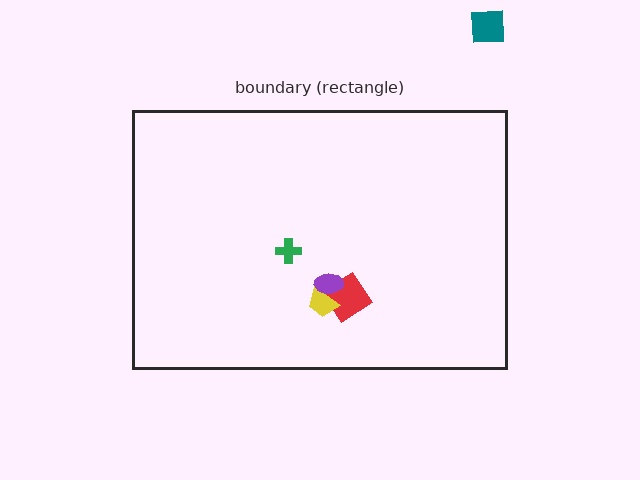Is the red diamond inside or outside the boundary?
Inside.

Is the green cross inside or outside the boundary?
Inside.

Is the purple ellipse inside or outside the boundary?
Inside.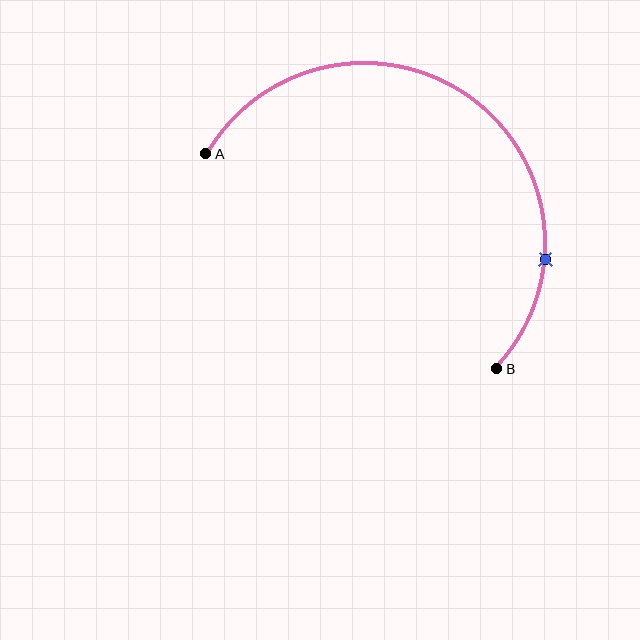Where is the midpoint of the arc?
The arc midpoint is the point on the curve farthest from the straight line joining A and B. It sits above and to the right of that line.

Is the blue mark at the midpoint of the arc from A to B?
No. The blue mark lies on the arc but is closer to endpoint B. The arc midpoint would be at the point on the curve equidistant along the arc from both A and B.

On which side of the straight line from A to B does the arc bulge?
The arc bulges above and to the right of the straight line connecting A and B.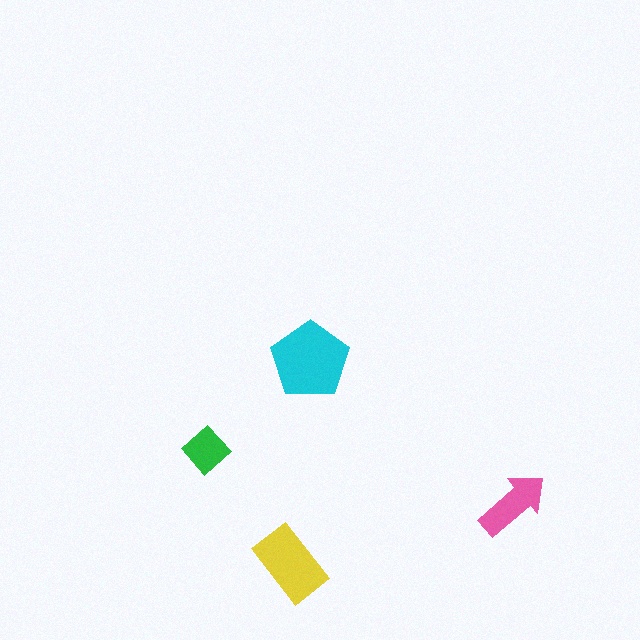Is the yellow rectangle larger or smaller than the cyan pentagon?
Smaller.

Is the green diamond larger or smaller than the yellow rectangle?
Smaller.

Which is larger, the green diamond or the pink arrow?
The pink arrow.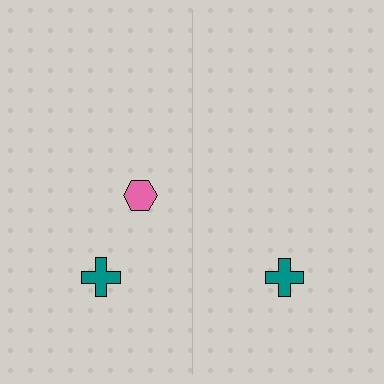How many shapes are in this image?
There are 3 shapes in this image.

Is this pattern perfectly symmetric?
No, the pattern is not perfectly symmetric. A pink hexagon is missing from the right side.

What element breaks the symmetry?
A pink hexagon is missing from the right side.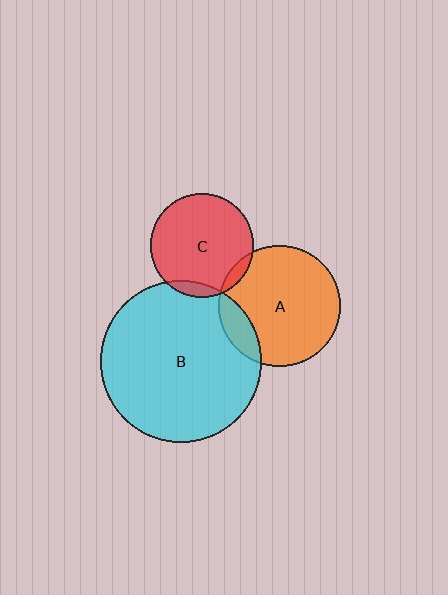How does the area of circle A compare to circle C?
Approximately 1.4 times.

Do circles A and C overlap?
Yes.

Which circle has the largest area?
Circle B (cyan).